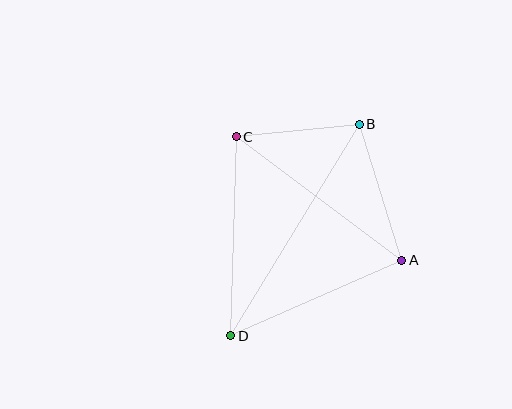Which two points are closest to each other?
Points B and C are closest to each other.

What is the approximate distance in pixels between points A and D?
The distance between A and D is approximately 187 pixels.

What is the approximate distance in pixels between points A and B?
The distance between A and B is approximately 142 pixels.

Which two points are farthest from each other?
Points B and D are farthest from each other.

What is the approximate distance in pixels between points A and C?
The distance between A and C is approximately 206 pixels.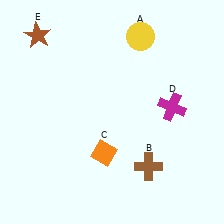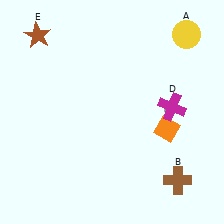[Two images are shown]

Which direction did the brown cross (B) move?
The brown cross (B) moved right.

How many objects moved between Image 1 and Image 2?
3 objects moved between the two images.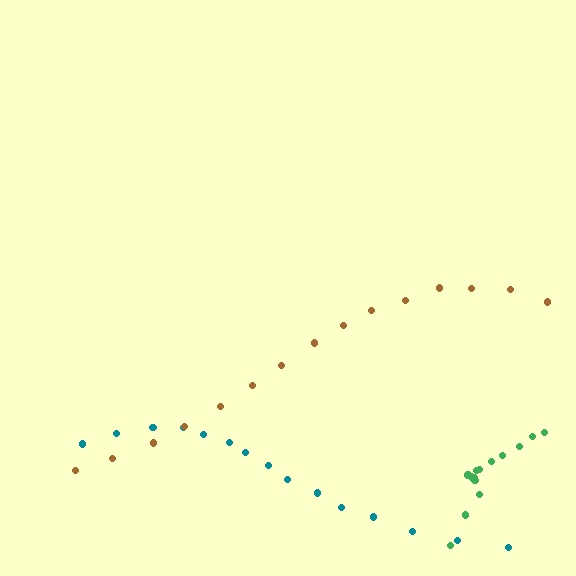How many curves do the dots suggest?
There are 3 distinct paths.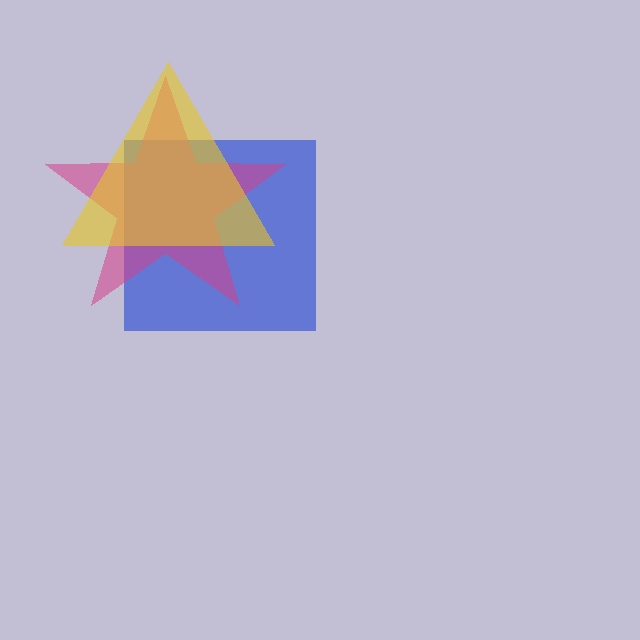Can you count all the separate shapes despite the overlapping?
Yes, there are 3 separate shapes.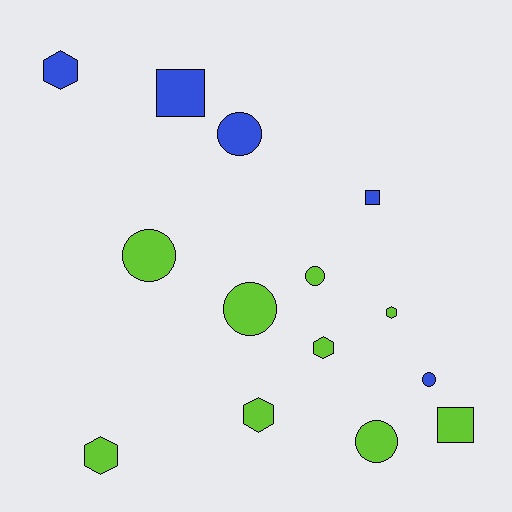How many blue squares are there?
There are 2 blue squares.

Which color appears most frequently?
Lime, with 9 objects.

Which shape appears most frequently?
Circle, with 6 objects.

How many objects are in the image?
There are 14 objects.